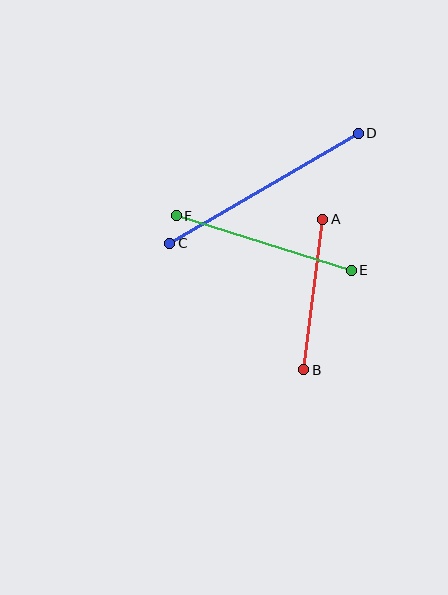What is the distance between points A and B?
The distance is approximately 152 pixels.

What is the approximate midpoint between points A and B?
The midpoint is at approximately (313, 294) pixels.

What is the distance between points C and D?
The distance is approximately 218 pixels.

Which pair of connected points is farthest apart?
Points C and D are farthest apart.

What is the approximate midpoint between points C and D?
The midpoint is at approximately (264, 188) pixels.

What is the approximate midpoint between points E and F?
The midpoint is at approximately (264, 243) pixels.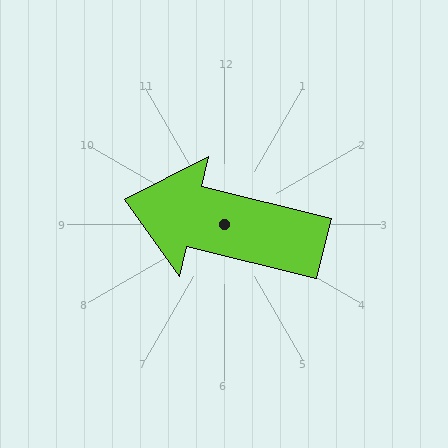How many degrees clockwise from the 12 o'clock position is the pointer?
Approximately 284 degrees.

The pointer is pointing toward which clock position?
Roughly 9 o'clock.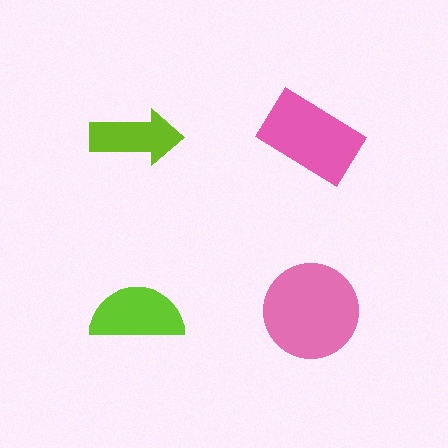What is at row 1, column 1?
A lime arrow.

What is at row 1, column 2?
A pink rectangle.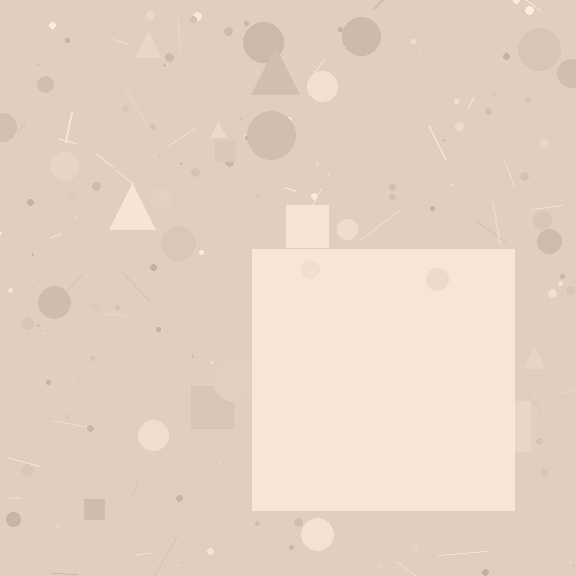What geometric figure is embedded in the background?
A square is embedded in the background.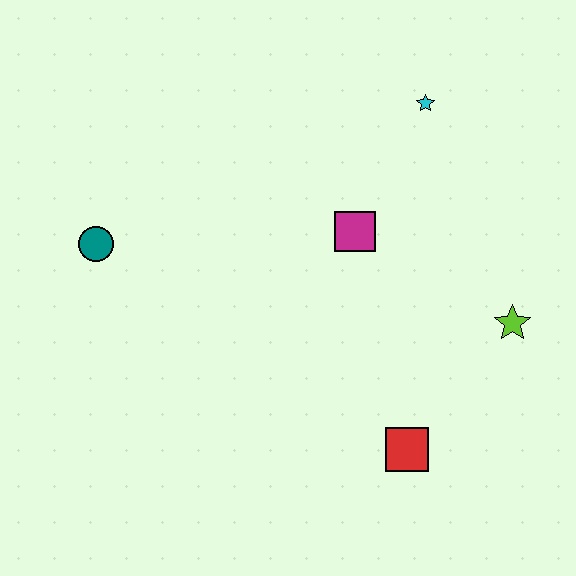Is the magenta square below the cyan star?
Yes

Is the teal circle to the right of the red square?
No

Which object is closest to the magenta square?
The cyan star is closest to the magenta square.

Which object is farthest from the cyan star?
The teal circle is farthest from the cyan star.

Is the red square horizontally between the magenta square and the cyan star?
Yes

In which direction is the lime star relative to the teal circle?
The lime star is to the right of the teal circle.